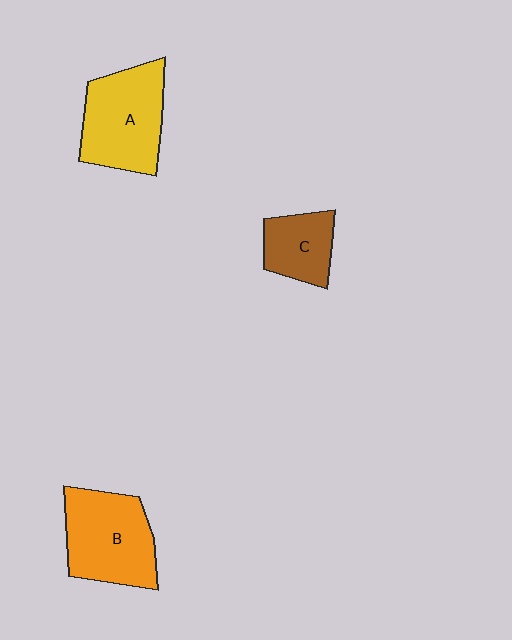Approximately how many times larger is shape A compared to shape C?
Approximately 1.7 times.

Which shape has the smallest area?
Shape C (brown).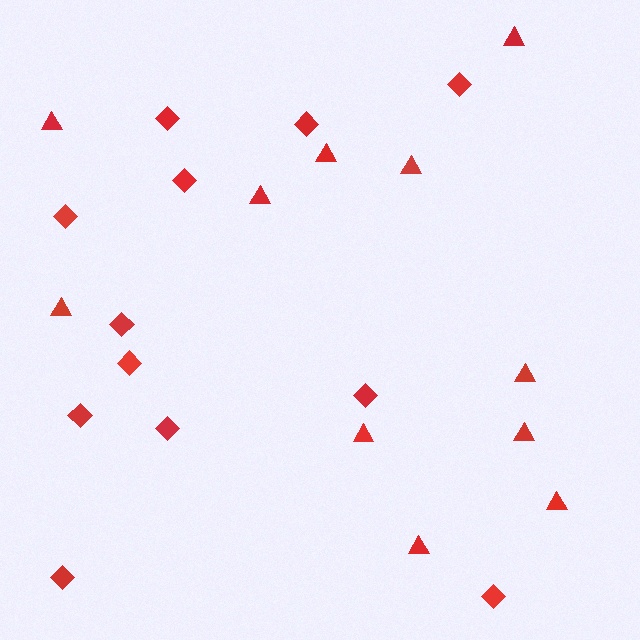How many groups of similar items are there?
There are 2 groups: one group of diamonds (12) and one group of triangles (11).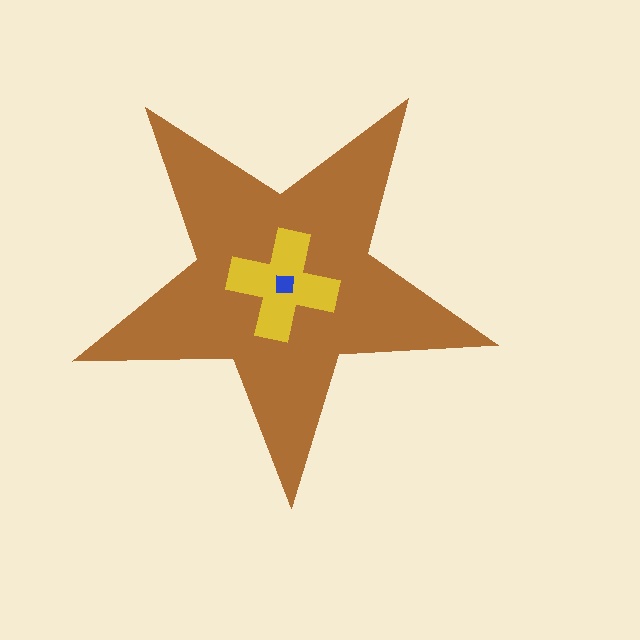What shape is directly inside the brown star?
The yellow cross.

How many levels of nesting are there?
3.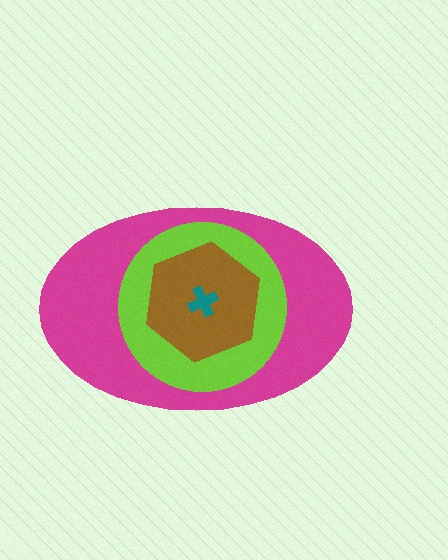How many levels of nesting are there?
4.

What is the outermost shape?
The magenta ellipse.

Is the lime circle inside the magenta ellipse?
Yes.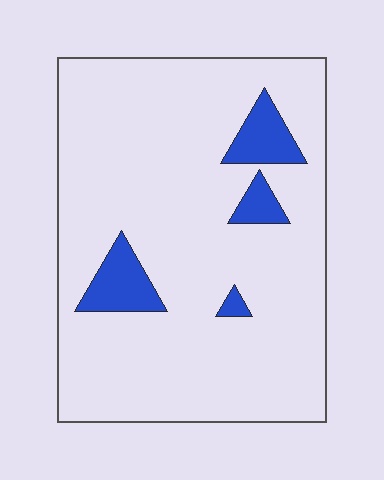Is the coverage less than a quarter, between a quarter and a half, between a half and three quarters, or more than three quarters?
Less than a quarter.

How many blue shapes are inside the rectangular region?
4.